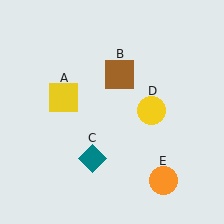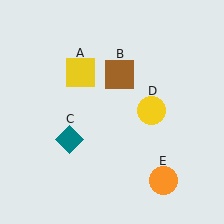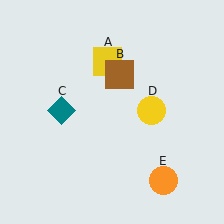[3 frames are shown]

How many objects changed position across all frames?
2 objects changed position: yellow square (object A), teal diamond (object C).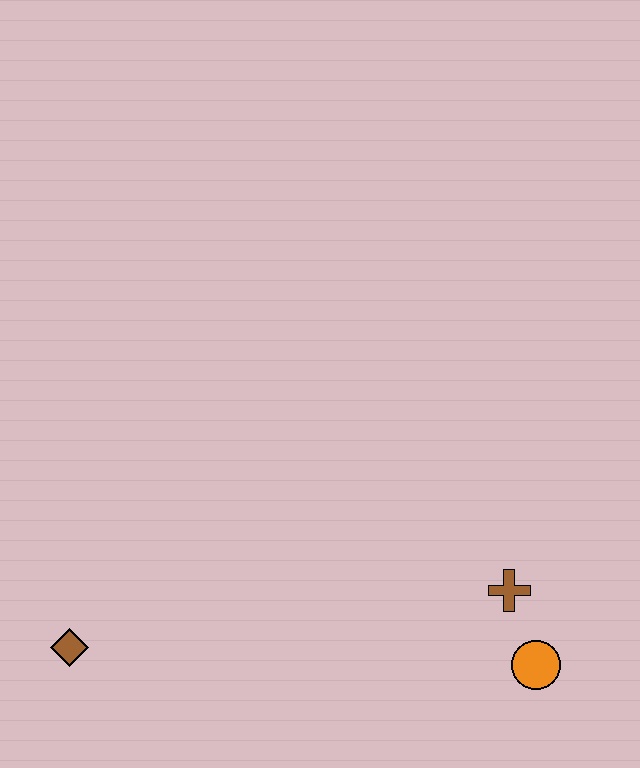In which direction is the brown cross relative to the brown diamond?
The brown cross is to the right of the brown diamond.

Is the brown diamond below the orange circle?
No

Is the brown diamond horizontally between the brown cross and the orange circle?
No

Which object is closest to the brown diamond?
The brown cross is closest to the brown diamond.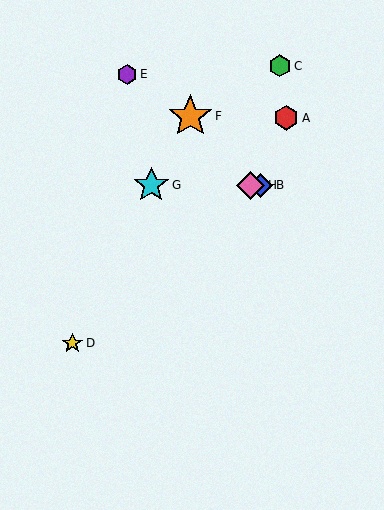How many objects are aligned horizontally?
3 objects (B, G, H) are aligned horizontally.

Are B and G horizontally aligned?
Yes, both are at y≈185.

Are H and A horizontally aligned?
No, H is at y≈185 and A is at y≈118.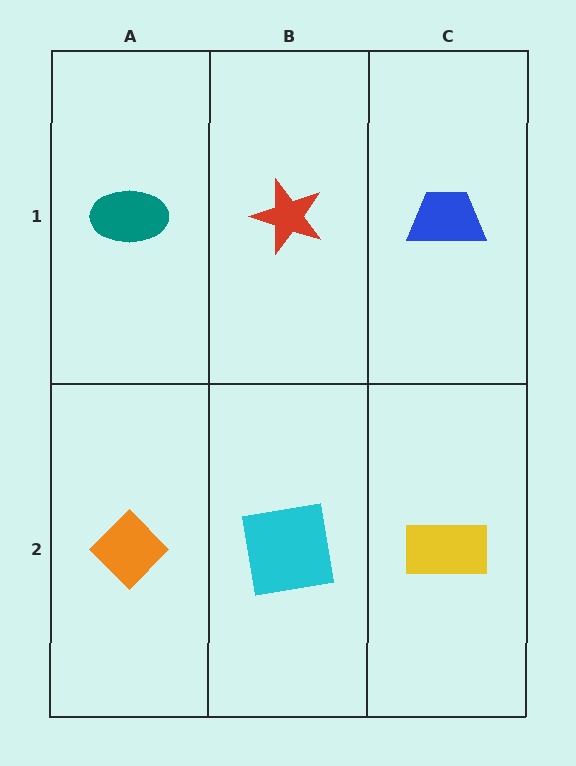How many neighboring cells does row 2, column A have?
2.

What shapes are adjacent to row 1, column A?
An orange diamond (row 2, column A), a red star (row 1, column B).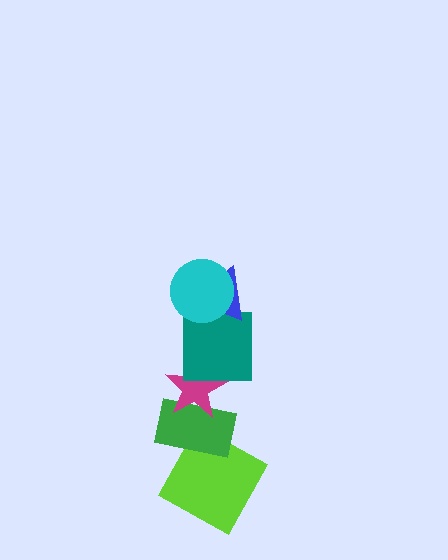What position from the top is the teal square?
The teal square is 3rd from the top.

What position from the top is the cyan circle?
The cyan circle is 1st from the top.